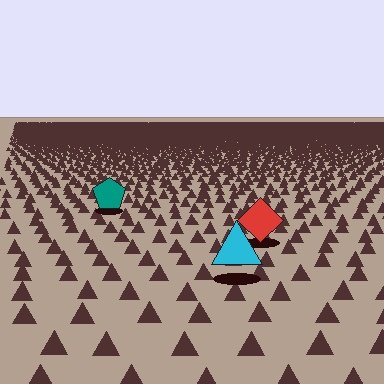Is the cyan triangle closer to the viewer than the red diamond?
Yes. The cyan triangle is closer — you can tell from the texture gradient: the ground texture is coarser near it.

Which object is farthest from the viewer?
The teal pentagon is farthest from the viewer. It appears smaller and the ground texture around it is denser.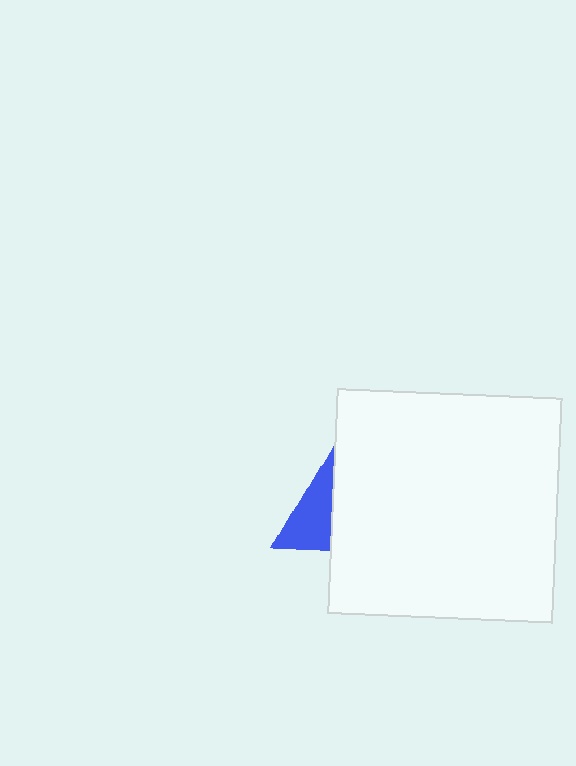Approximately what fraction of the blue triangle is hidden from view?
Roughly 56% of the blue triangle is hidden behind the white square.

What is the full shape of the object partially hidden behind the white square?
The partially hidden object is a blue triangle.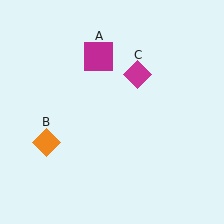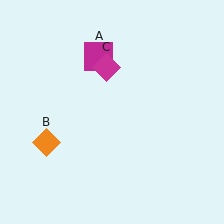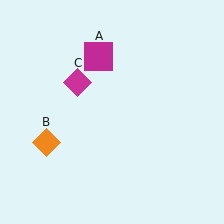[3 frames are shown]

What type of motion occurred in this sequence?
The magenta diamond (object C) rotated counterclockwise around the center of the scene.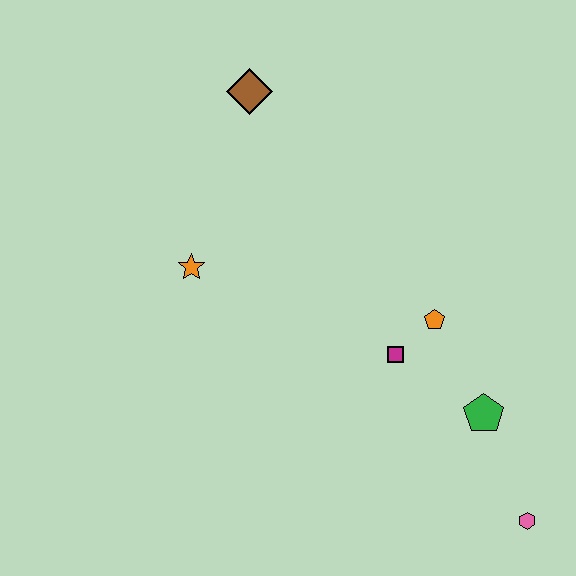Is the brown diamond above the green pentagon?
Yes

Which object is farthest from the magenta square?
The brown diamond is farthest from the magenta square.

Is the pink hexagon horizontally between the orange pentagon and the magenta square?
No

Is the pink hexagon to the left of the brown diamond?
No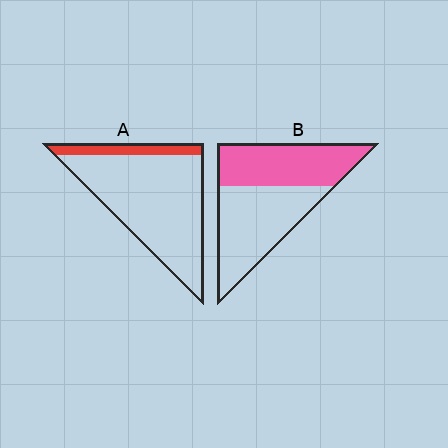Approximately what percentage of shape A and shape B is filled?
A is approximately 15% and B is approximately 45%.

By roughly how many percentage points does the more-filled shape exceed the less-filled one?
By roughly 30 percentage points (B over A).